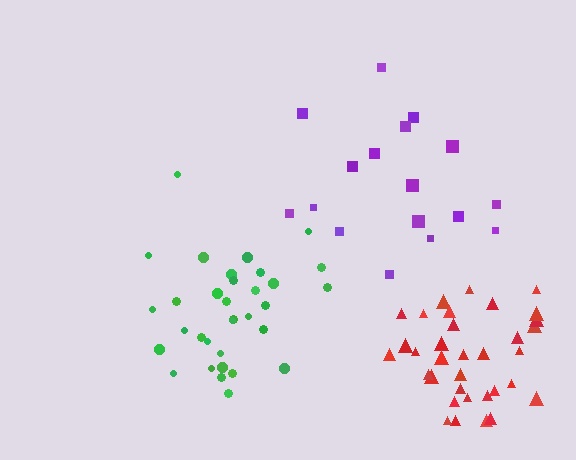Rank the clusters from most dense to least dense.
red, green, purple.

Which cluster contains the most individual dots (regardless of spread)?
Red (34).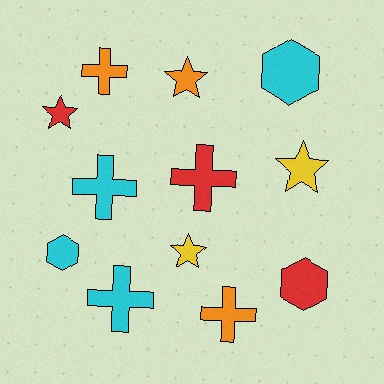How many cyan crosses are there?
There are 2 cyan crosses.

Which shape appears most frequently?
Cross, with 5 objects.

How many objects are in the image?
There are 12 objects.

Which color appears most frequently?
Cyan, with 4 objects.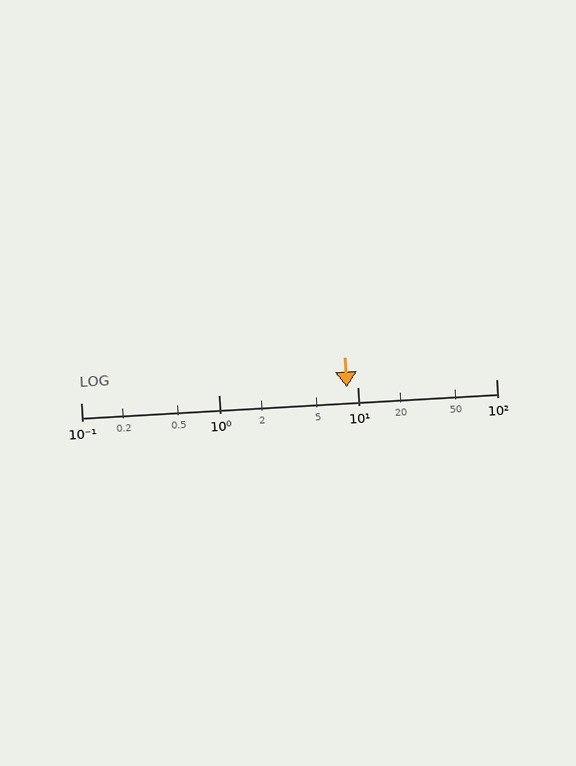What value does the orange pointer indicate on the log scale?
The pointer indicates approximately 8.4.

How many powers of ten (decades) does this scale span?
The scale spans 3 decades, from 0.1 to 100.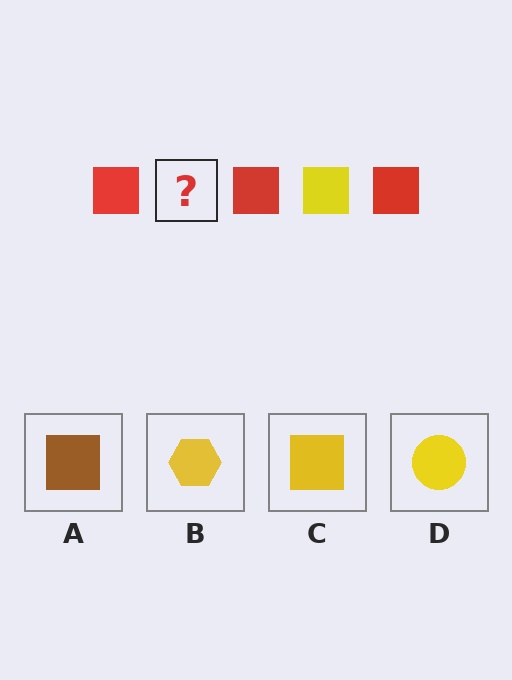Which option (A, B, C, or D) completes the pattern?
C.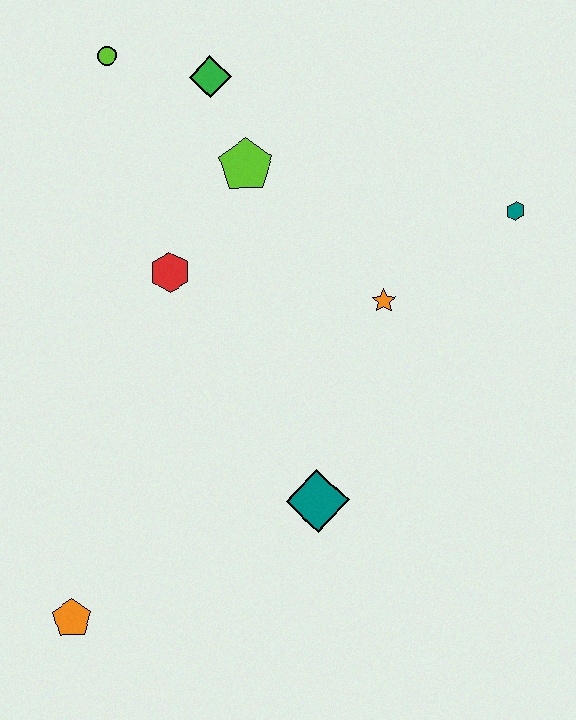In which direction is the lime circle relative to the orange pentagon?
The lime circle is above the orange pentagon.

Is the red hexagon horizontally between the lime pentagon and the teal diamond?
No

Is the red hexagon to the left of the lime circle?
No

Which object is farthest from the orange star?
The orange pentagon is farthest from the orange star.